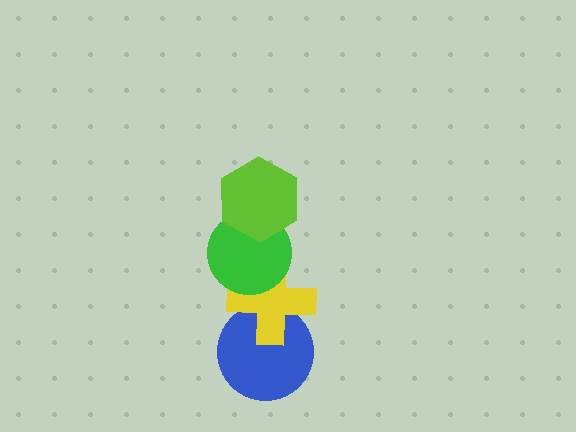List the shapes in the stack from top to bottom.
From top to bottom: the lime hexagon, the green circle, the yellow cross, the blue circle.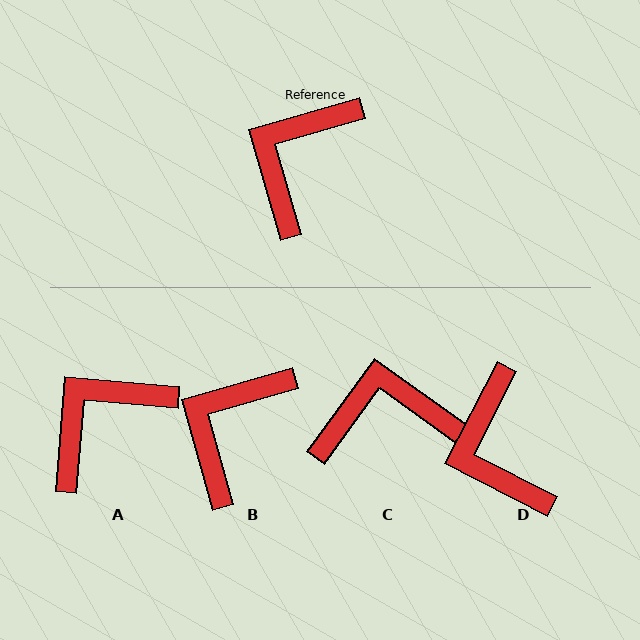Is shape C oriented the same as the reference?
No, it is off by about 52 degrees.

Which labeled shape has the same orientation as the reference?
B.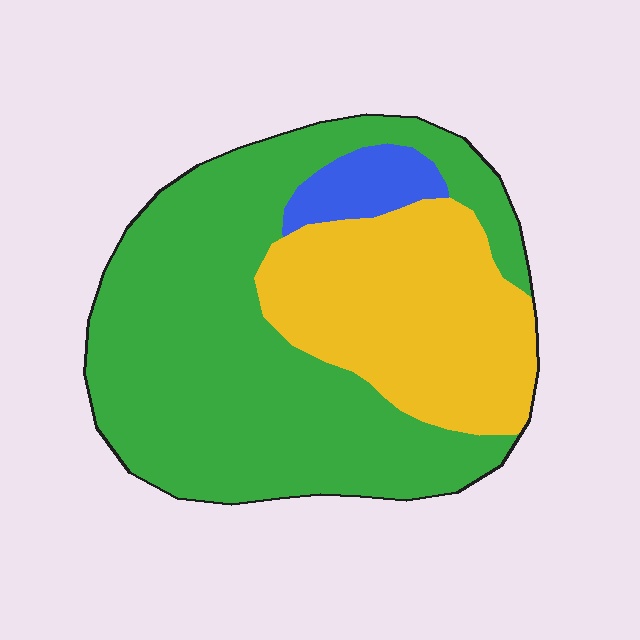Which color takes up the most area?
Green, at roughly 60%.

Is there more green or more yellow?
Green.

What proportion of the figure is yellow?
Yellow covers 32% of the figure.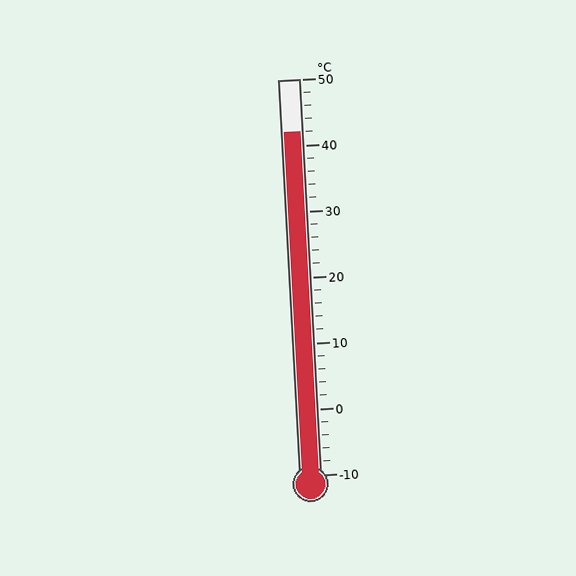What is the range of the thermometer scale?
The thermometer scale ranges from -10°C to 50°C.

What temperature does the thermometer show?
The thermometer shows approximately 42°C.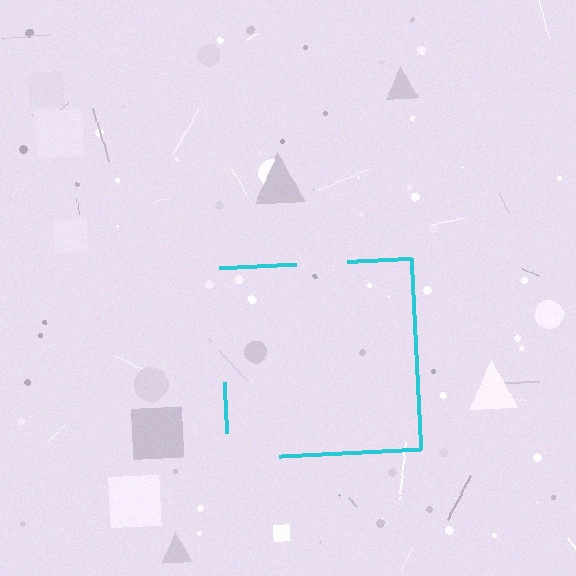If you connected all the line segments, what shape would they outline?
They would outline a square.